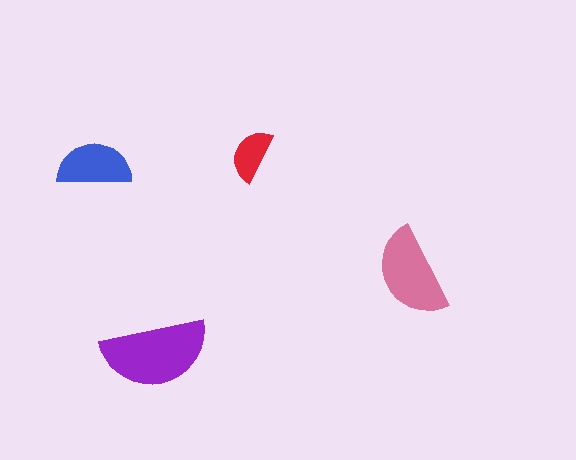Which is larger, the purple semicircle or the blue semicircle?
The purple one.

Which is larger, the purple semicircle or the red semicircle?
The purple one.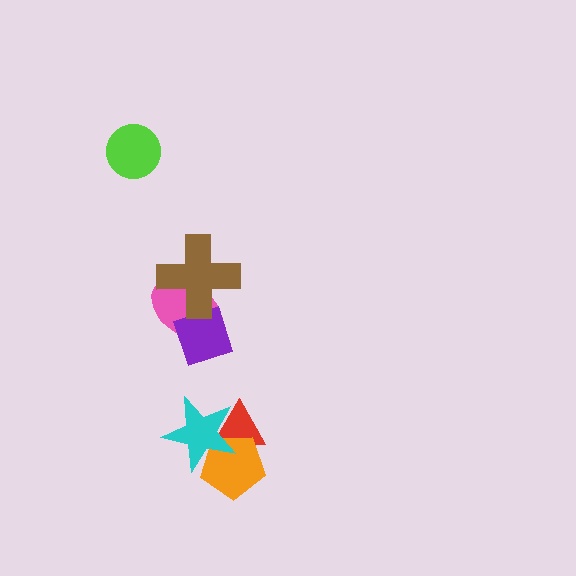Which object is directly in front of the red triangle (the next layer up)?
The orange pentagon is directly in front of the red triangle.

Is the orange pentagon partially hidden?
Yes, it is partially covered by another shape.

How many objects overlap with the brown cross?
2 objects overlap with the brown cross.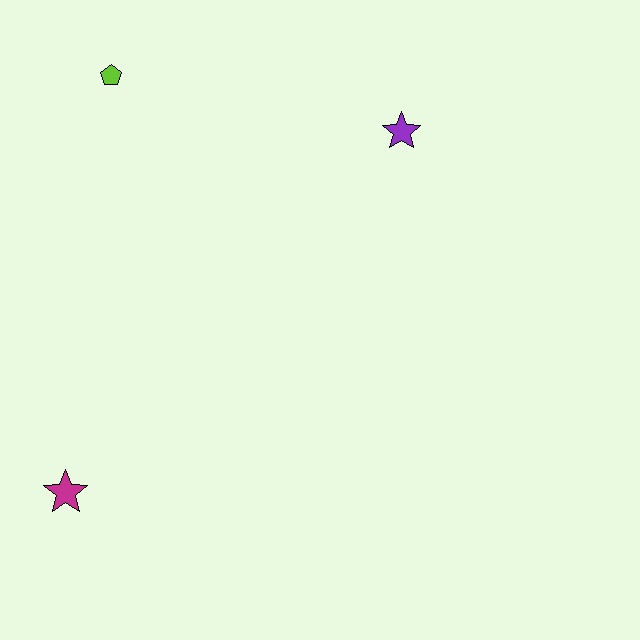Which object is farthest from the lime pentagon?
The magenta star is farthest from the lime pentagon.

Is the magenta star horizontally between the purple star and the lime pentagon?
No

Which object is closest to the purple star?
The lime pentagon is closest to the purple star.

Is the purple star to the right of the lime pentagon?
Yes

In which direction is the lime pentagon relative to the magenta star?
The lime pentagon is above the magenta star.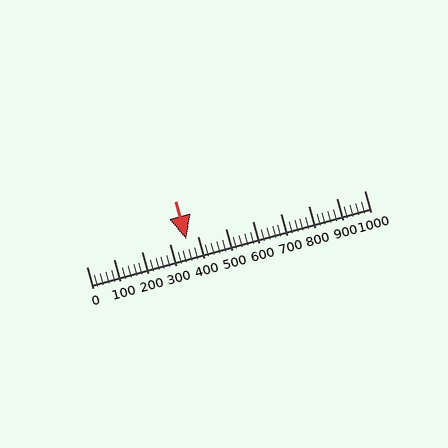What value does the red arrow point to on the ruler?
The red arrow points to approximately 360.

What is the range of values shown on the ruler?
The ruler shows values from 0 to 1000.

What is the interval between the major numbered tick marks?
The major tick marks are spaced 100 units apart.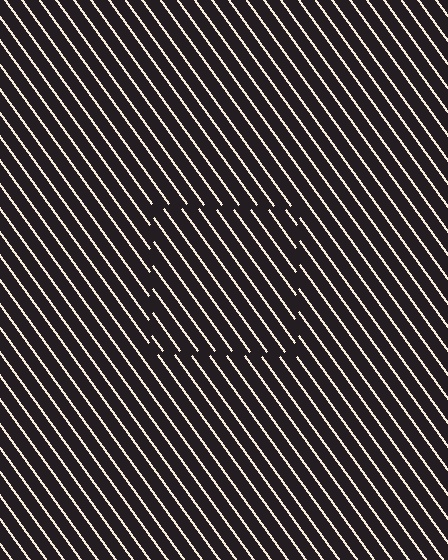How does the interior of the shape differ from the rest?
The interior of the shape contains the same grating, shifted by half a period — the contour is defined by the phase discontinuity where line-ends from the inner and outer gratings abut.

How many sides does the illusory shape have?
4 sides — the line-ends trace a square.